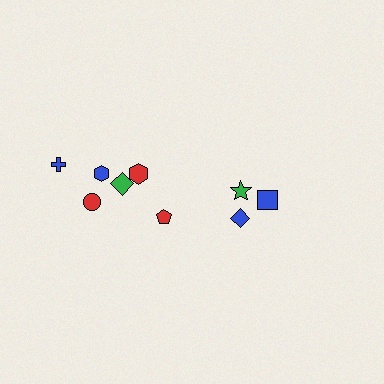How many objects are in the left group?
There are 6 objects.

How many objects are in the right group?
There are 3 objects.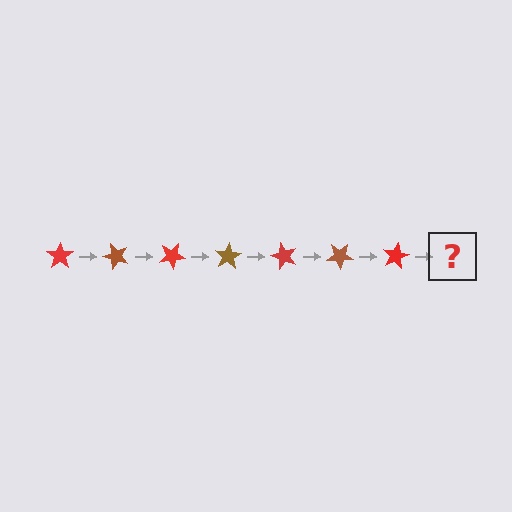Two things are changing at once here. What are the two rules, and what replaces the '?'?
The two rules are that it rotates 50 degrees each step and the color cycles through red and brown. The '?' should be a brown star, rotated 350 degrees from the start.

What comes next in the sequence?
The next element should be a brown star, rotated 350 degrees from the start.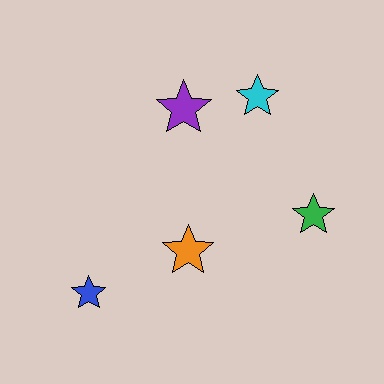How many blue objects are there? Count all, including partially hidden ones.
There is 1 blue object.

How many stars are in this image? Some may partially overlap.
There are 5 stars.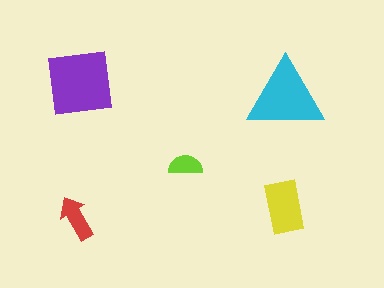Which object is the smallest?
The lime semicircle.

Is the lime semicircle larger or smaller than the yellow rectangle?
Smaller.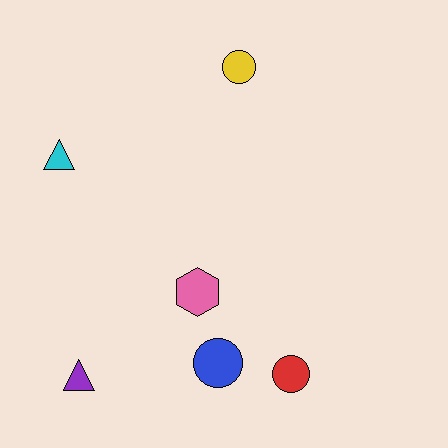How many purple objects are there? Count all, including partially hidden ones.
There is 1 purple object.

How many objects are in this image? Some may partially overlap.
There are 6 objects.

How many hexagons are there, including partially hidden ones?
There is 1 hexagon.